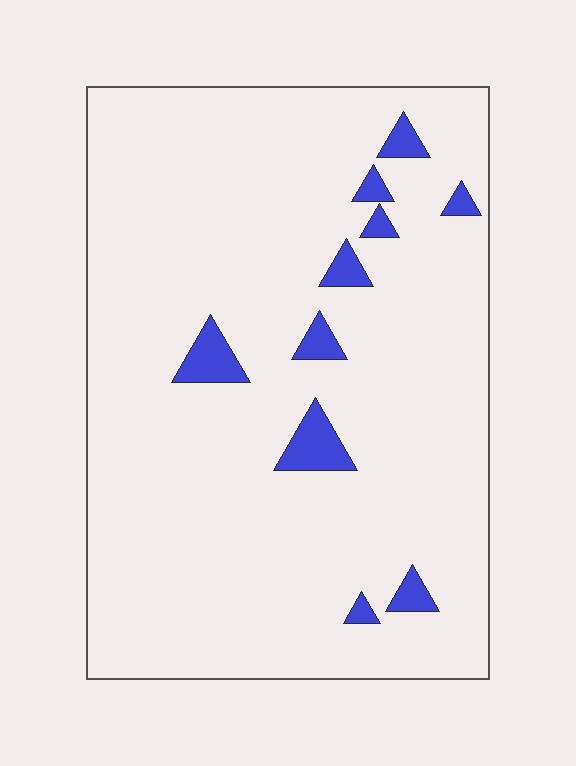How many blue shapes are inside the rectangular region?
10.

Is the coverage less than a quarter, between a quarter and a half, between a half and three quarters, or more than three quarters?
Less than a quarter.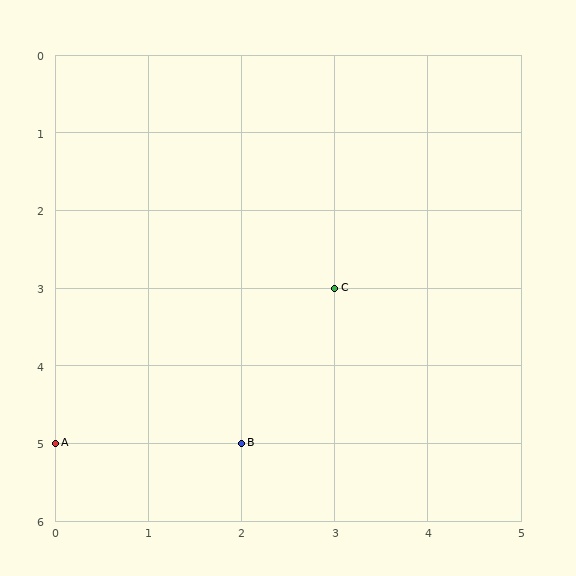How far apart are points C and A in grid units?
Points C and A are 3 columns and 2 rows apart (about 3.6 grid units diagonally).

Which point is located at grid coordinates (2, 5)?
Point B is at (2, 5).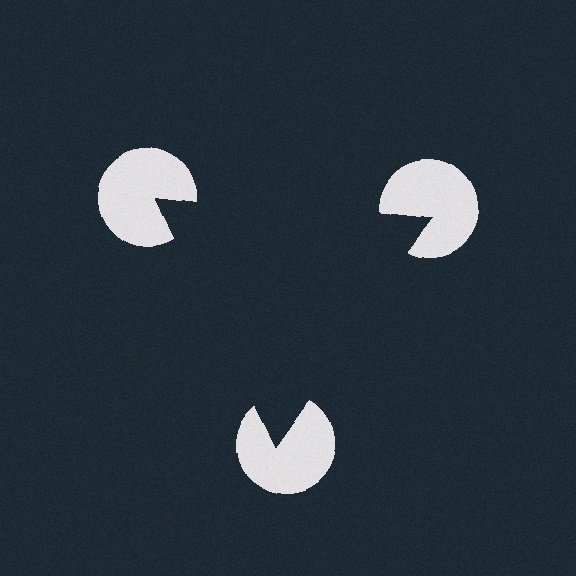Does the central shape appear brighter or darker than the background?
It typically appears slightly darker than the background, even though no actual brightness change is drawn.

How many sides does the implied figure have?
3 sides.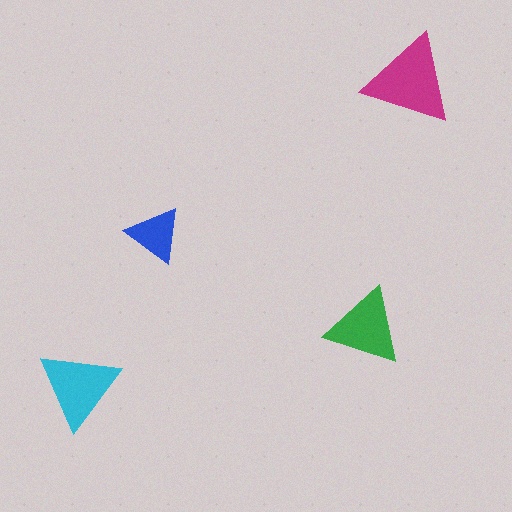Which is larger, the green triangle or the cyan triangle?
The cyan one.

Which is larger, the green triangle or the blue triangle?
The green one.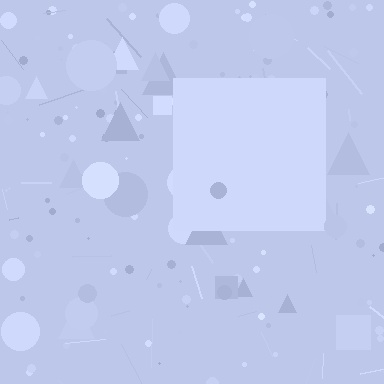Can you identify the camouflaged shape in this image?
The camouflaged shape is a square.